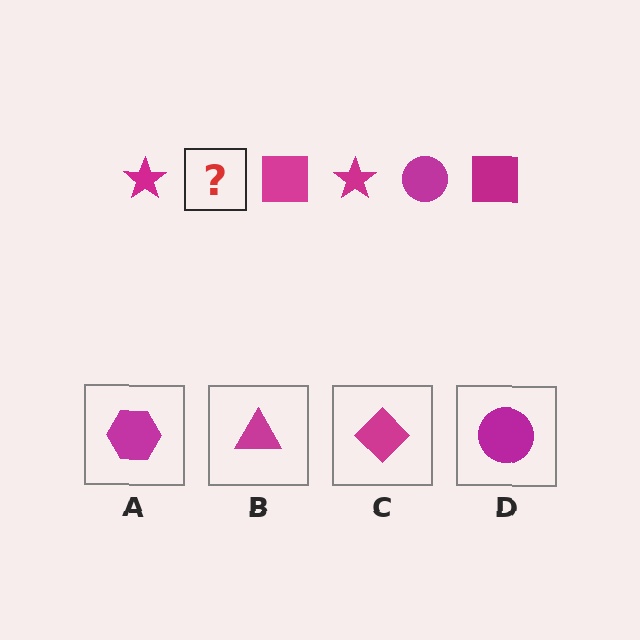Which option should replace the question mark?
Option D.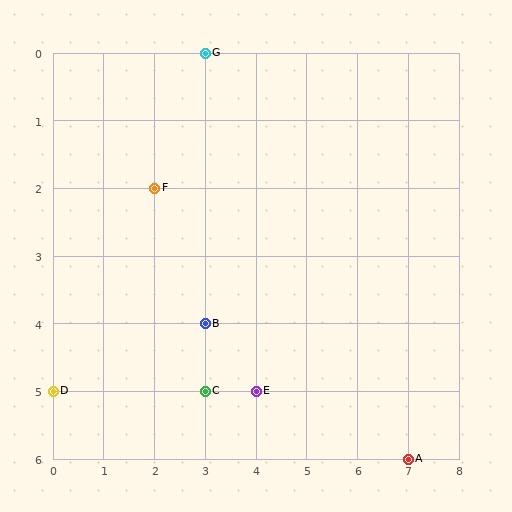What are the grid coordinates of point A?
Point A is at grid coordinates (7, 6).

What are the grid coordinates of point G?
Point G is at grid coordinates (3, 0).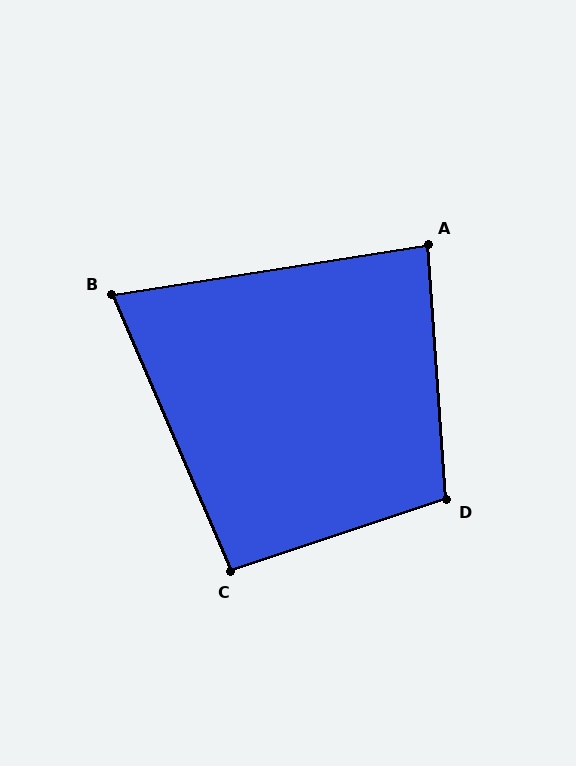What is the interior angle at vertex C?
Approximately 95 degrees (approximately right).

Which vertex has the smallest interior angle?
B, at approximately 76 degrees.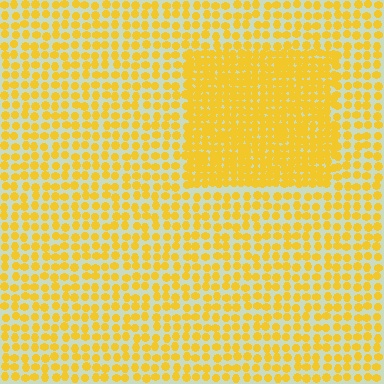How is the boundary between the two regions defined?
The boundary is defined by a change in element density (approximately 2.0x ratio). All elements are the same color, size, and shape.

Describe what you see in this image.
The image contains small yellow elements arranged at two different densities. A rectangle-shaped region is visible where the elements are more densely packed than the surrounding area.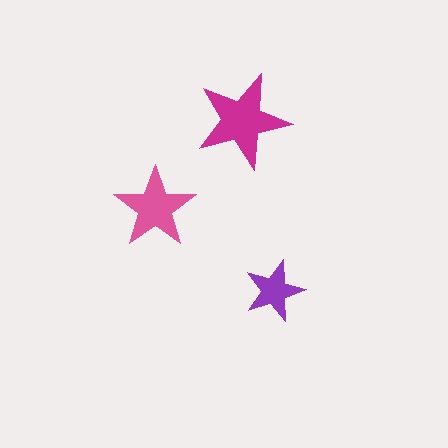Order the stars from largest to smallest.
the magenta one, the pink one, the purple one.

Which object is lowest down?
The purple star is bottommost.